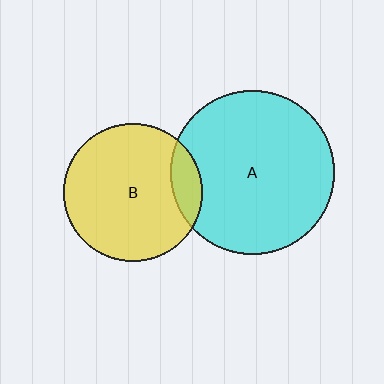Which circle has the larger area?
Circle A (cyan).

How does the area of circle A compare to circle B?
Approximately 1.4 times.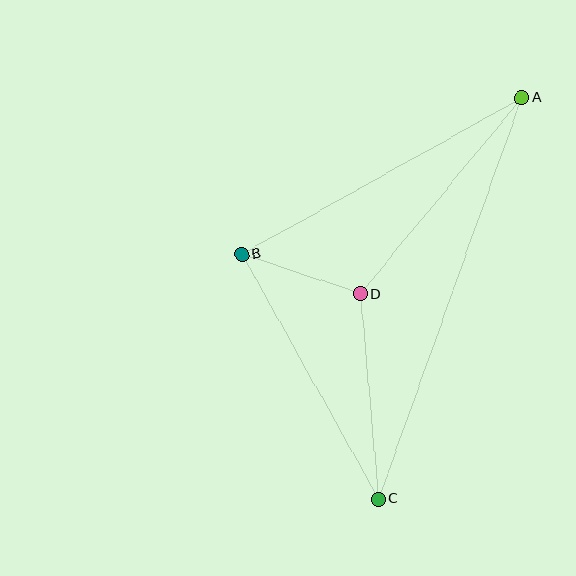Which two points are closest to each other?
Points B and D are closest to each other.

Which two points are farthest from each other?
Points A and C are farthest from each other.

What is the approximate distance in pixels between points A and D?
The distance between A and D is approximately 254 pixels.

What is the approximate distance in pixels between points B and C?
The distance between B and C is approximately 281 pixels.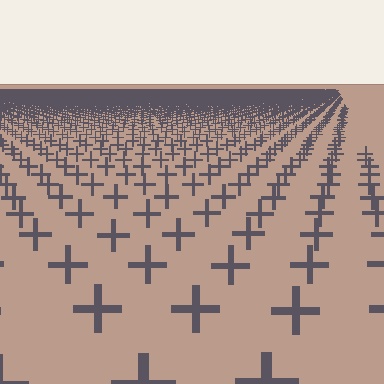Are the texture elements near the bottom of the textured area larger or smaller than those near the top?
Larger. Near the bottom, elements are closer to the viewer and appear at a bigger on-screen size.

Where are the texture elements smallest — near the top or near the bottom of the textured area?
Near the top.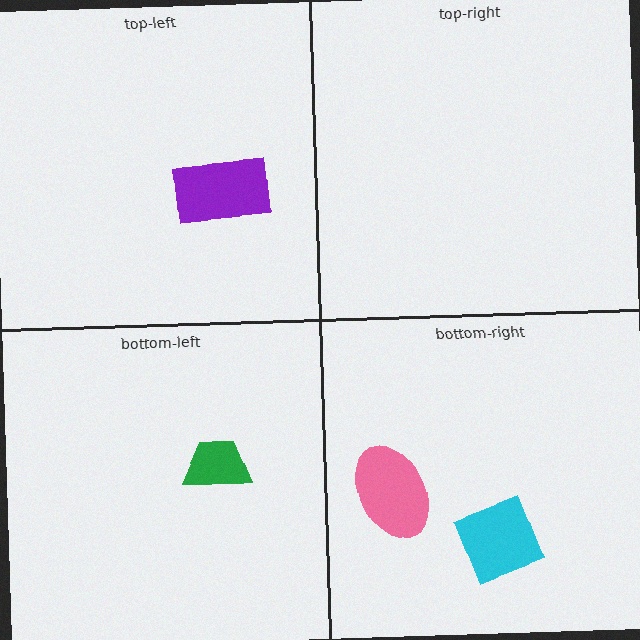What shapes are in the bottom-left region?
The green trapezoid.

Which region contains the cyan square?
The bottom-right region.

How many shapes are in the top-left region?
1.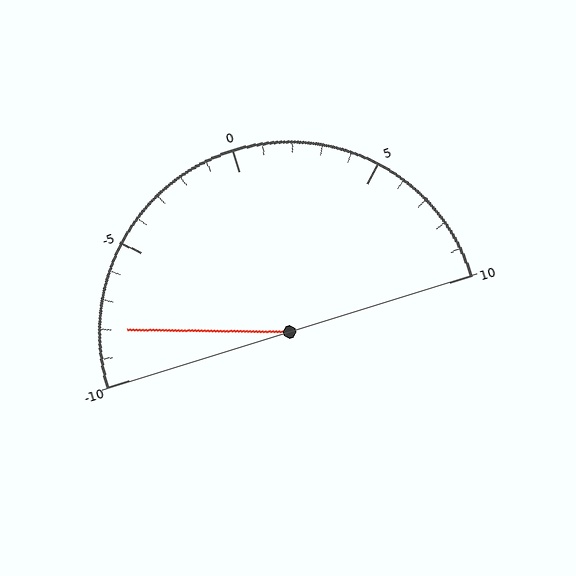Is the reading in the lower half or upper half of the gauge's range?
The reading is in the lower half of the range (-10 to 10).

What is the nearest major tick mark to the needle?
The nearest major tick mark is -10.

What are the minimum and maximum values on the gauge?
The gauge ranges from -10 to 10.